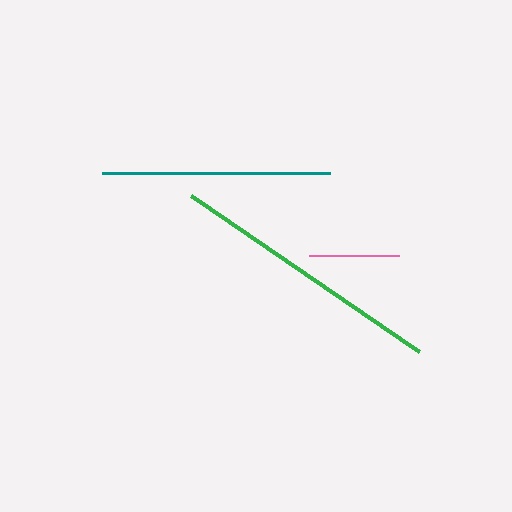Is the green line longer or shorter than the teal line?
The green line is longer than the teal line.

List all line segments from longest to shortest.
From longest to shortest: green, teal, pink.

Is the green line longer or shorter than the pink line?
The green line is longer than the pink line.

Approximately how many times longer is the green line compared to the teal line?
The green line is approximately 1.2 times the length of the teal line.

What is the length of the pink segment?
The pink segment is approximately 91 pixels long.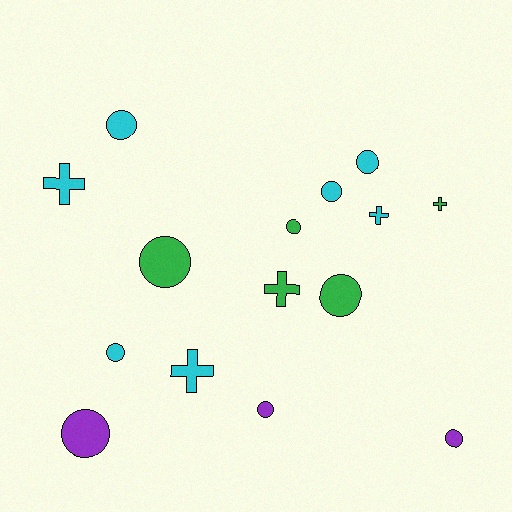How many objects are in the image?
There are 15 objects.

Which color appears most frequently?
Cyan, with 7 objects.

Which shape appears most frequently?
Circle, with 10 objects.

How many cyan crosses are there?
There are 3 cyan crosses.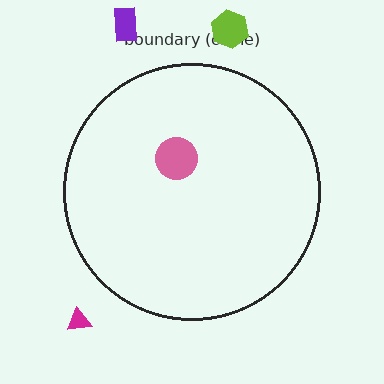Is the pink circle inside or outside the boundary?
Inside.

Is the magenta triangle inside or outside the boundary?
Outside.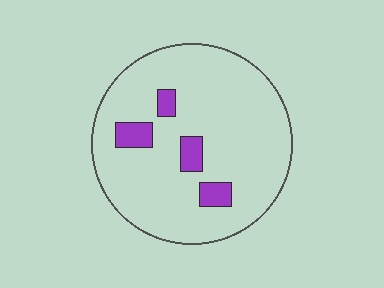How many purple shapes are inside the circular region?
4.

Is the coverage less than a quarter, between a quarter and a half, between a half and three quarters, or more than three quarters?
Less than a quarter.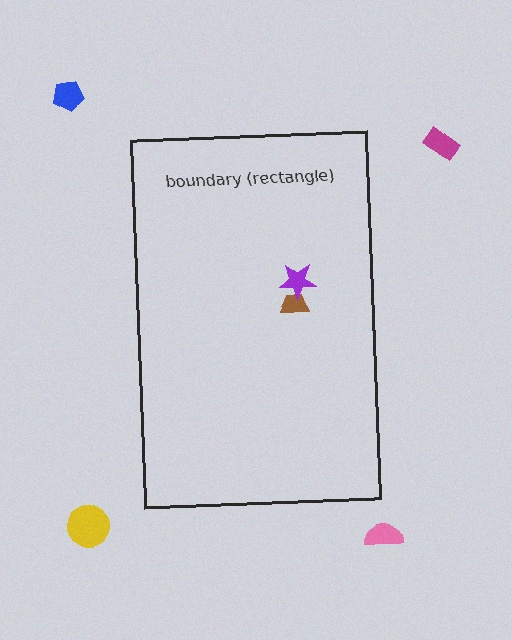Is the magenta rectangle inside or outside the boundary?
Outside.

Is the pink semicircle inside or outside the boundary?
Outside.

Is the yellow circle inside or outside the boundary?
Outside.